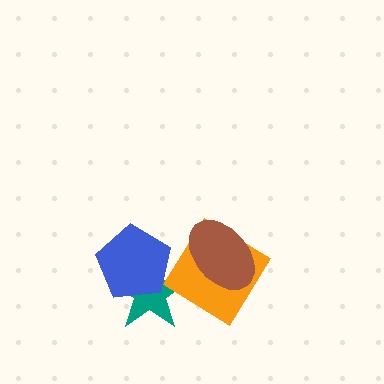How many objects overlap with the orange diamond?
2 objects overlap with the orange diamond.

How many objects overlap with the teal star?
2 objects overlap with the teal star.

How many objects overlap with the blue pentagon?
1 object overlaps with the blue pentagon.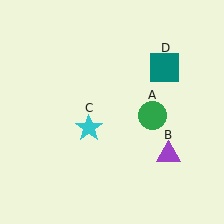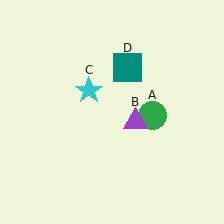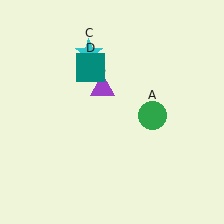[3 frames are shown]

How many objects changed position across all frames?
3 objects changed position: purple triangle (object B), cyan star (object C), teal square (object D).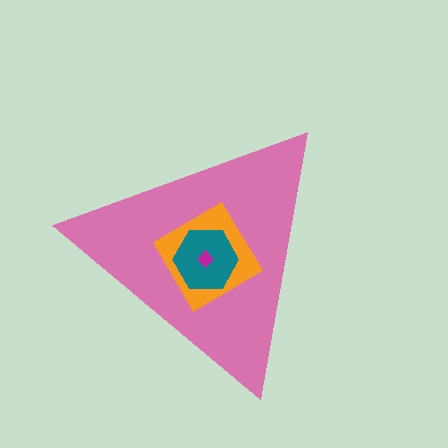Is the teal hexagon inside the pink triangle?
Yes.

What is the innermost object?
The magenta diamond.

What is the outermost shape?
The pink triangle.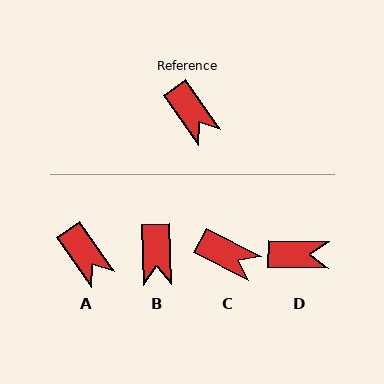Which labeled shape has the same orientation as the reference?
A.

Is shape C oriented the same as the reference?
No, it is off by about 28 degrees.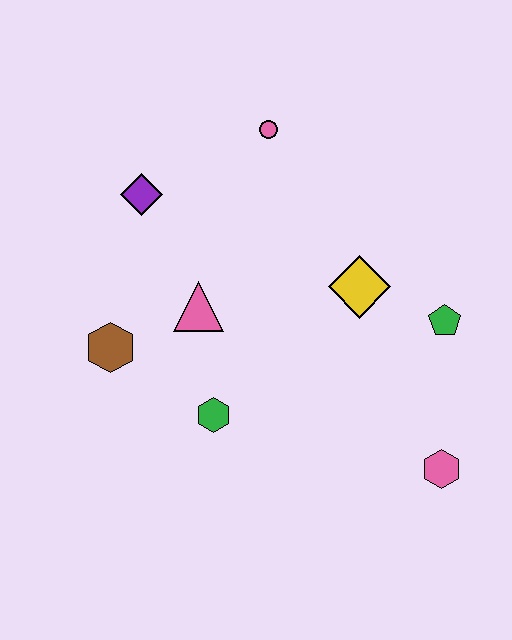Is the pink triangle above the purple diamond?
No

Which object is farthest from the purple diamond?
The pink hexagon is farthest from the purple diamond.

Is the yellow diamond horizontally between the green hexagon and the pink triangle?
No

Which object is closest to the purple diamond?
The pink triangle is closest to the purple diamond.